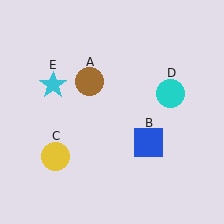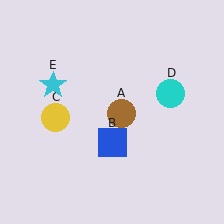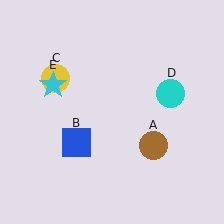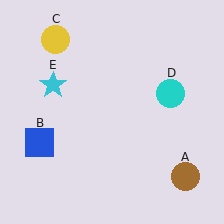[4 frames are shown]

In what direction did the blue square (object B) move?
The blue square (object B) moved left.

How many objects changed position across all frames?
3 objects changed position: brown circle (object A), blue square (object B), yellow circle (object C).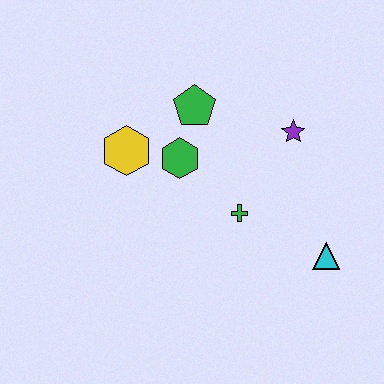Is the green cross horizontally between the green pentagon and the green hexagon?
No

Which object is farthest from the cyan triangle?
The yellow hexagon is farthest from the cyan triangle.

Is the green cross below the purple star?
Yes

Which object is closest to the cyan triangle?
The green cross is closest to the cyan triangle.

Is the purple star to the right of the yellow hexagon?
Yes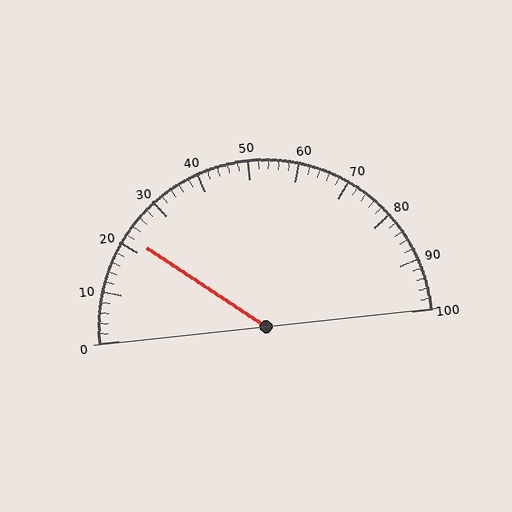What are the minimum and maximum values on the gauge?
The gauge ranges from 0 to 100.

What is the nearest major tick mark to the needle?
The nearest major tick mark is 20.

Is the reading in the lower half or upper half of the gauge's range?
The reading is in the lower half of the range (0 to 100).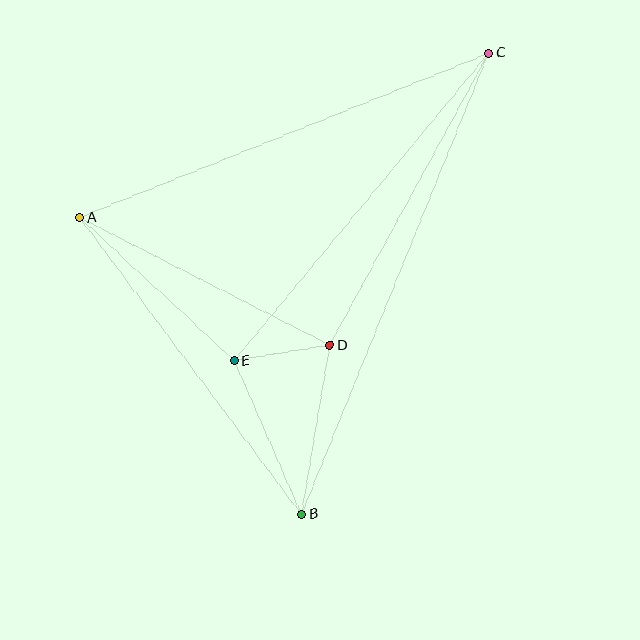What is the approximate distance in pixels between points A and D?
The distance between A and D is approximately 281 pixels.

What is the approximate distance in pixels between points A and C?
The distance between A and C is approximately 441 pixels.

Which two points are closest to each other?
Points D and E are closest to each other.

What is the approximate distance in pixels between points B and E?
The distance between B and E is approximately 168 pixels.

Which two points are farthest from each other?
Points B and C are farthest from each other.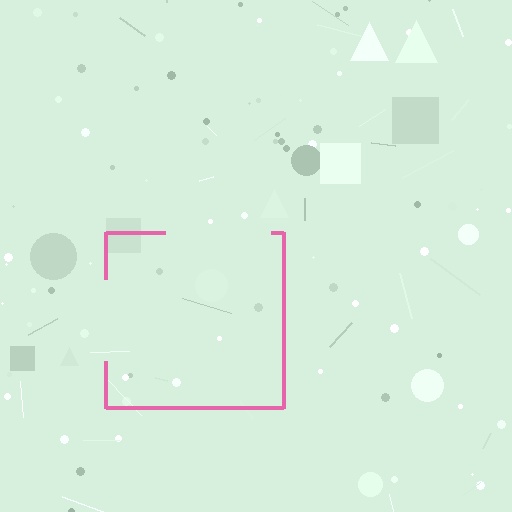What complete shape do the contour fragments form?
The contour fragments form a square.